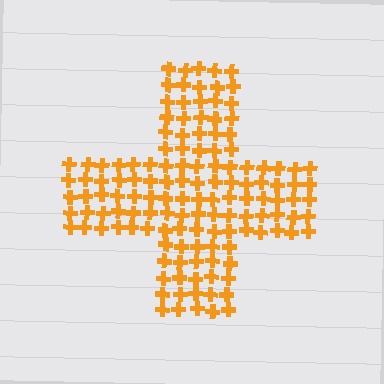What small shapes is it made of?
It is made of small crosses.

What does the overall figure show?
The overall figure shows a cross.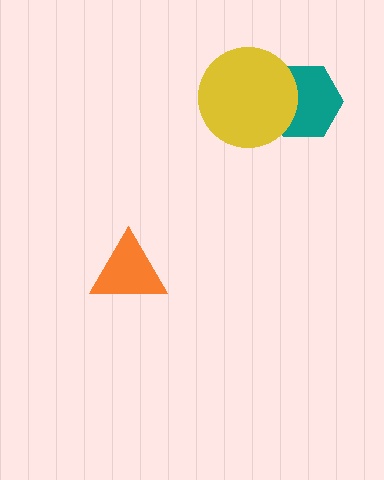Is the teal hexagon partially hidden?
Yes, it is partially covered by another shape.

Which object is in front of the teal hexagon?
The yellow circle is in front of the teal hexagon.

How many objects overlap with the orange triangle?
0 objects overlap with the orange triangle.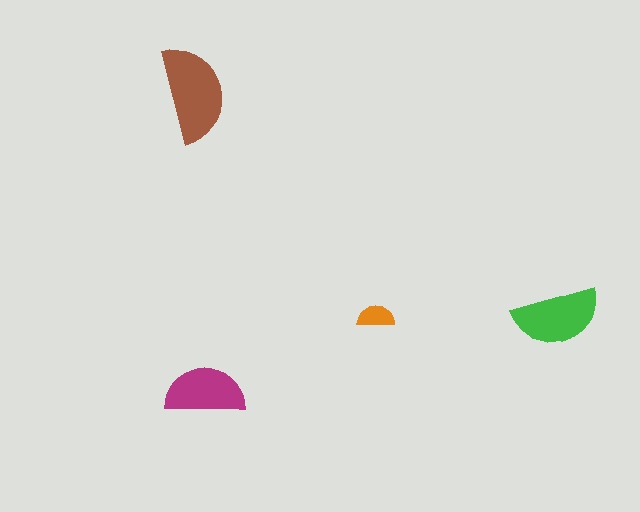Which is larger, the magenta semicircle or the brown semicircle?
The brown one.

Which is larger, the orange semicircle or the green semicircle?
The green one.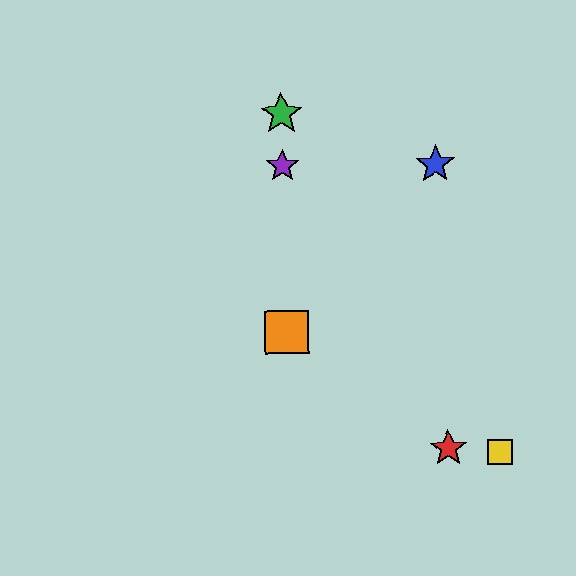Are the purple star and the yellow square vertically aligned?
No, the purple star is at x≈283 and the yellow square is at x≈500.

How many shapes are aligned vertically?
3 shapes (the green star, the purple star, the orange square) are aligned vertically.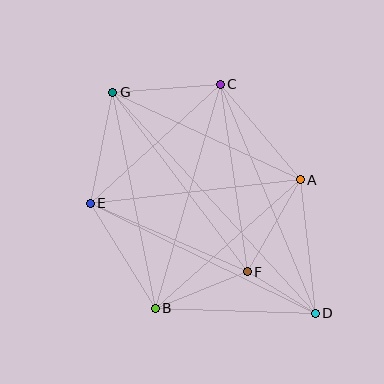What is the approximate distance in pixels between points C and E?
The distance between C and E is approximately 176 pixels.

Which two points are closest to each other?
Points D and F are closest to each other.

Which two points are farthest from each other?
Points D and G are farthest from each other.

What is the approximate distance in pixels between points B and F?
The distance between B and F is approximately 99 pixels.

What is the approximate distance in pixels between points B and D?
The distance between B and D is approximately 160 pixels.